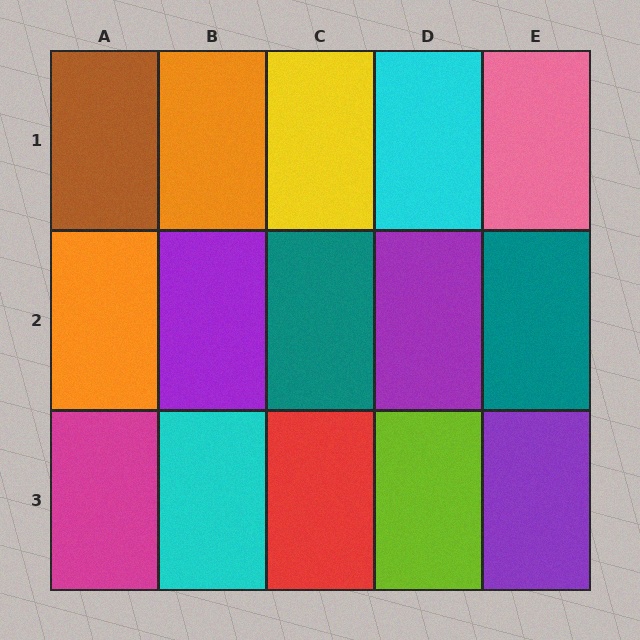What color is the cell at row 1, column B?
Orange.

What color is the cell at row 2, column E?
Teal.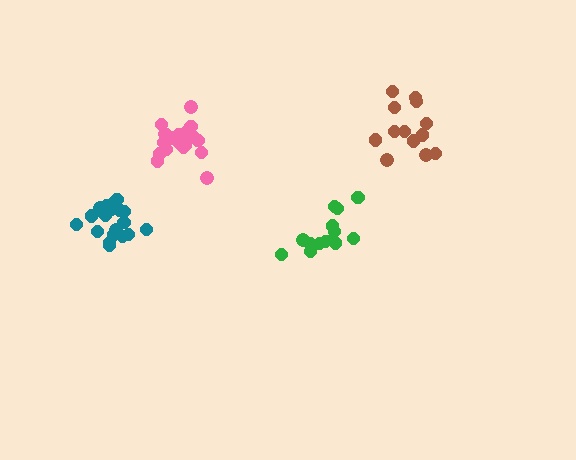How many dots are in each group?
Group 1: 15 dots, Group 2: 15 dots, Group 3: 21 dots, Group 4: 21 dots (72 total).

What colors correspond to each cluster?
The clusters are colored: green, brown, pink, teal.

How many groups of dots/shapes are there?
There are 4 groups.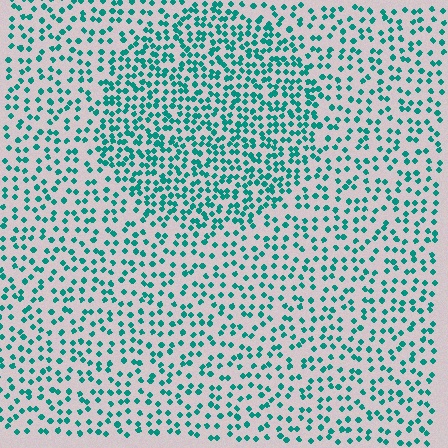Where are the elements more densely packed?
The elements are more densely packed inside the circle boundary.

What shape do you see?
I see a circle.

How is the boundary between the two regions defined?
The boundary is defined by a change in element density (approximately 1.8x ratio). All elements are the same color, size, and shape.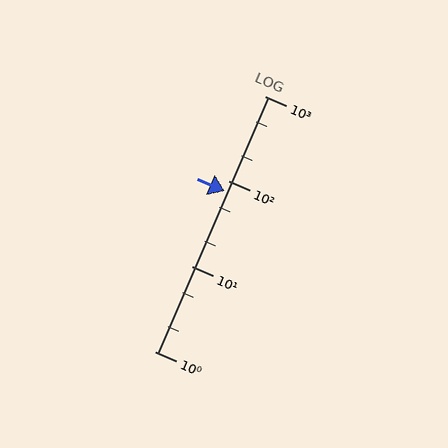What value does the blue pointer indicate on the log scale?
The pointer indicates approximately 76.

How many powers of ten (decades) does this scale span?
The scale spans 3 decades, from 1 to 1000.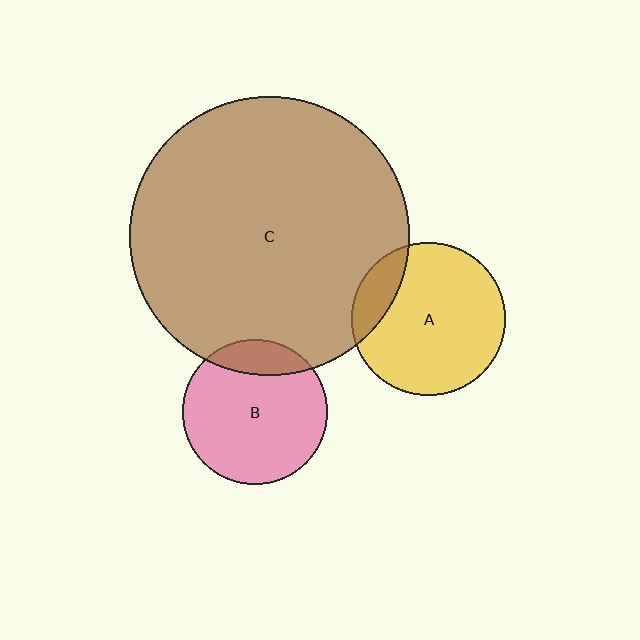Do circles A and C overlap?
Yes.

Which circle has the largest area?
Circle C (brown).